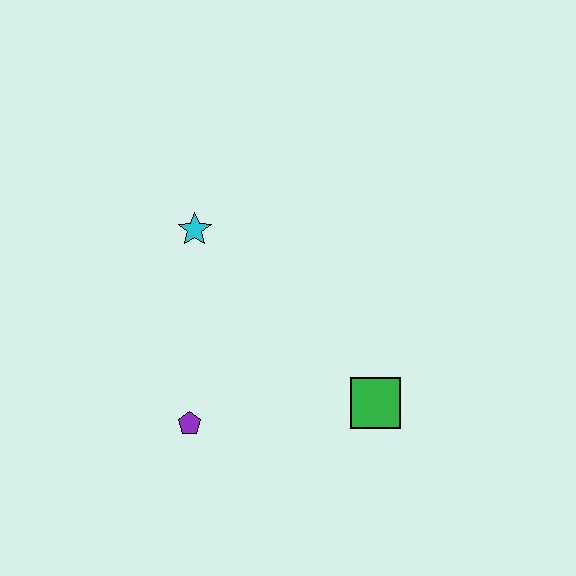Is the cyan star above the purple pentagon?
Yes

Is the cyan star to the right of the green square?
No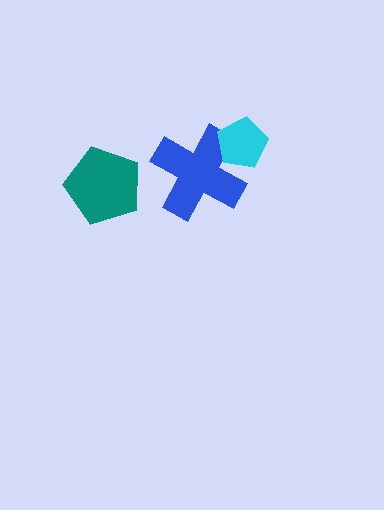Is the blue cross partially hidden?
Yes, it is partially covered by another shape.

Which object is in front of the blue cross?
The cyan pentagon is in front of the blue cross.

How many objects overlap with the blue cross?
1 object overlaps with the blue cross.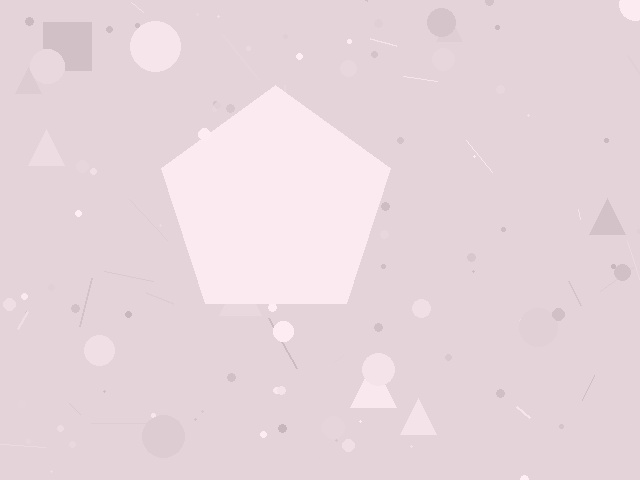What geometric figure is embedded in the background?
A pentagon is embedded in the background.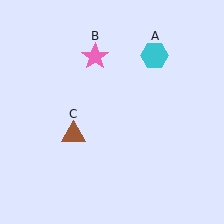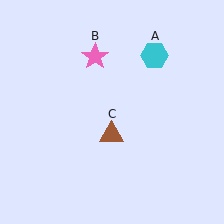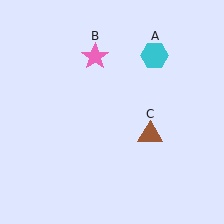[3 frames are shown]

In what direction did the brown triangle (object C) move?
The brown triangle (object C) moved right.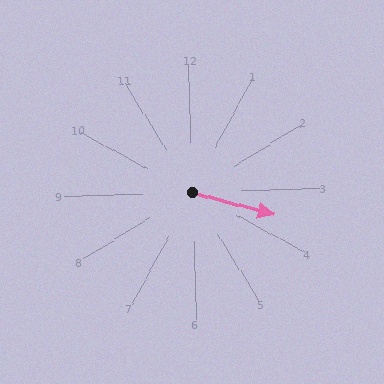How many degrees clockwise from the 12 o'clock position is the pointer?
Approximately 107 degrees.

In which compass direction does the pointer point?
East.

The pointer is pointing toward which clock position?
Roughly 4 o'clock.